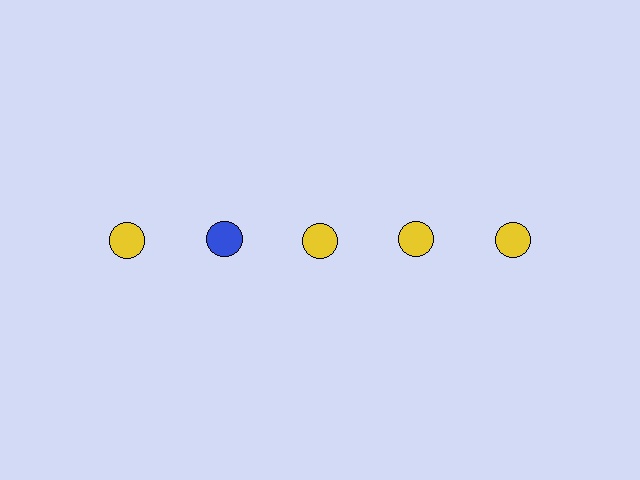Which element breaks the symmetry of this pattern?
The blue circle in the top row, second from left column breaks the symmetry. All other shapes are yellow circles.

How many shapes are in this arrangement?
There are 5 shapes arranged in a grid pattern.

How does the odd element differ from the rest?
It has a different color: blue instead of yellow.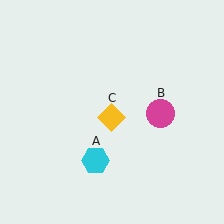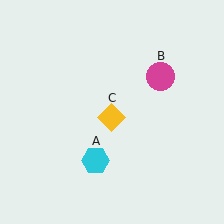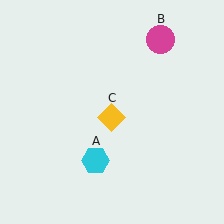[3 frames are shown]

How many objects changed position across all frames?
1 object changed position: magenta circle (object B).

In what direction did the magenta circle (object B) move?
The magenta circle (object B) moved up.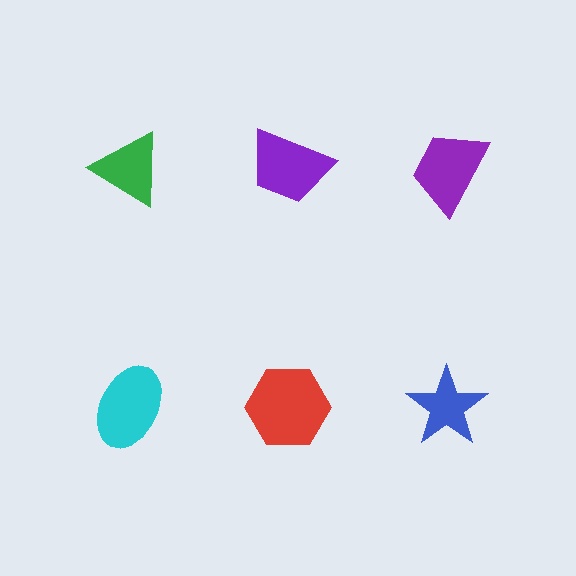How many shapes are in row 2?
3 shapes.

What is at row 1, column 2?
A purple trapezoid.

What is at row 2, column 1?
A cyan ellipse.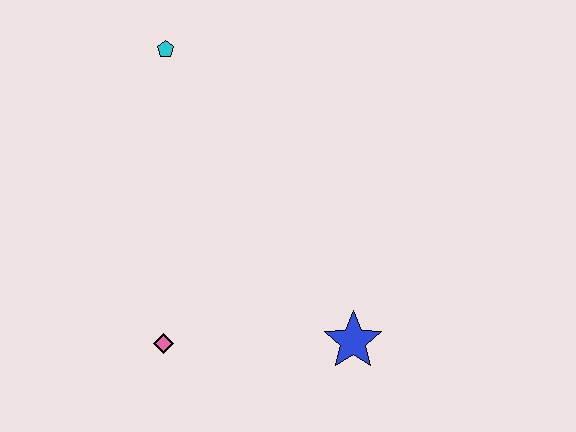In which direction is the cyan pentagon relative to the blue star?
The cyan pentagon is above the blue star.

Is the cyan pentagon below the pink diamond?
No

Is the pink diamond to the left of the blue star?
Yes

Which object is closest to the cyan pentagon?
The pink diamond is closest to the cyan pentagon.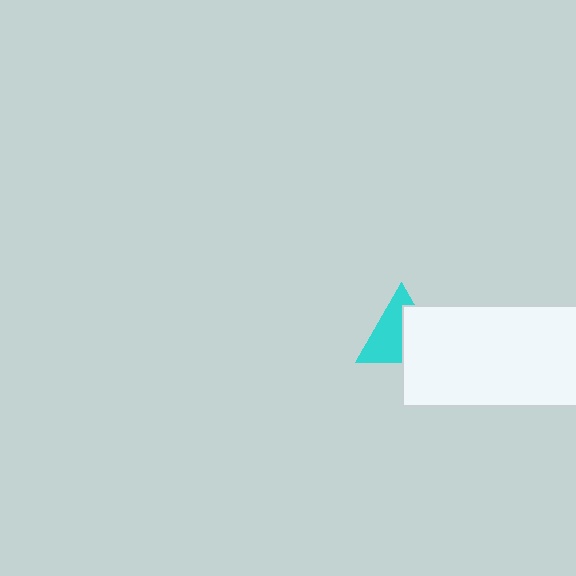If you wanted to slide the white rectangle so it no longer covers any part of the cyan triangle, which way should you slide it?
Slide it toward the lower-right — that is the most direct way to separate the two shapes.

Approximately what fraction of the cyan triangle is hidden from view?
Roughly 46% of the cyan triangle is hidden behind the white rectangle.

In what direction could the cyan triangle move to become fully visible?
The cyan triangle could move toward the upper-left. That would shift it out from behind the white rectangle entirely.